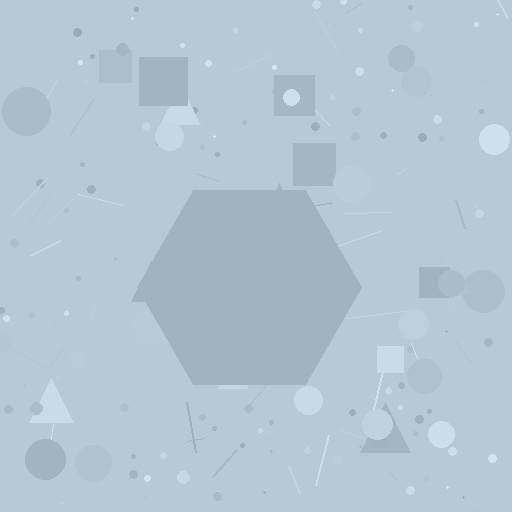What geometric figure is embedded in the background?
A hexagon is embedded in the background.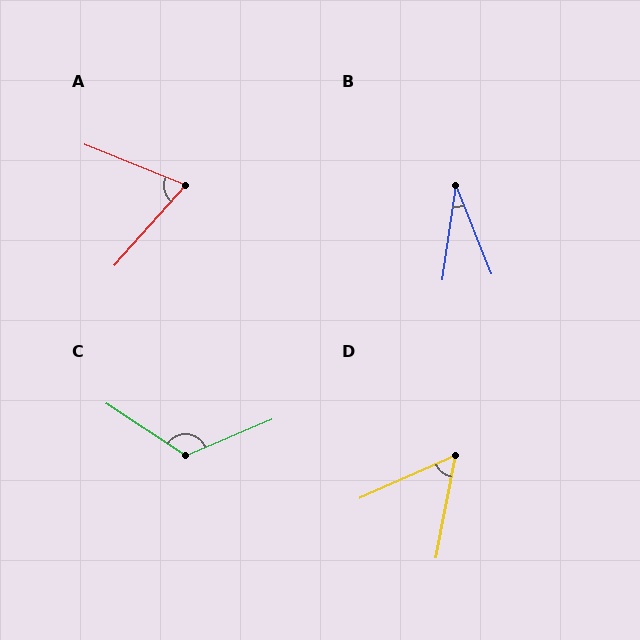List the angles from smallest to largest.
B (30°), D (55°), A (70°), C (124°).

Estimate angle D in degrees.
Approximately 55 degrees.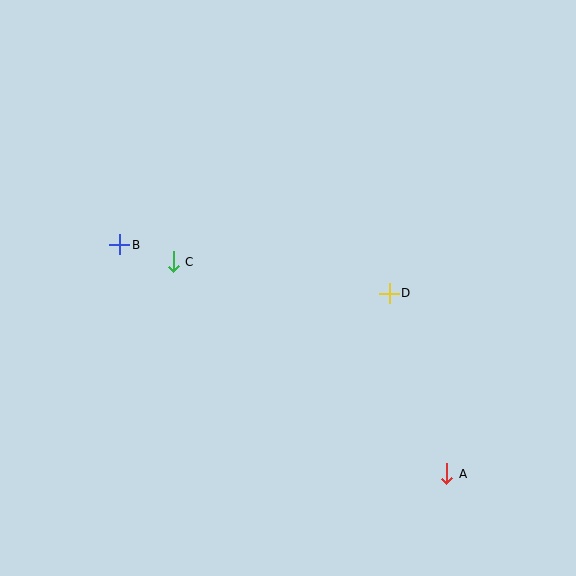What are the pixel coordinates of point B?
Point B is at (120, 245).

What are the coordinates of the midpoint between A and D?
The midpoint between A and D is at (418, 384).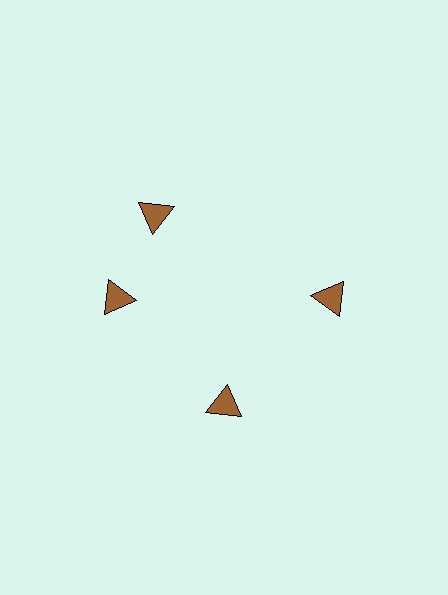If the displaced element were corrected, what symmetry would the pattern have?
It would have 4-fold rotational symmetry — the pattern would map onto itself every 90 degrees.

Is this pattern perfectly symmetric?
No. The 4 brown triangles are arranged in a ring, but one element near the 12 o'clock position is rotated out of alignment along the ring, breaking the 4-fold rotational symmetry.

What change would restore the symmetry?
The symmetry would be restored by rotating it back into even spacing with its neighbors so that all 4 triangles sit at equal angles and equal distance from the center.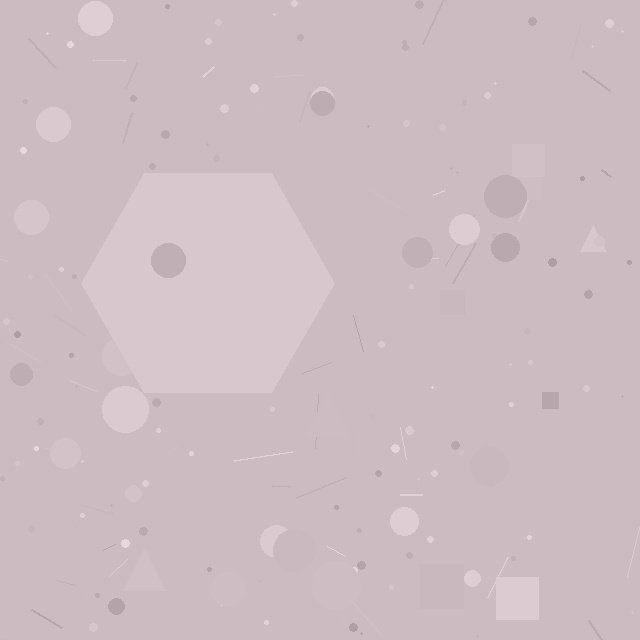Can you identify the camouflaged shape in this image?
The camouflaged shape is a hexagon.